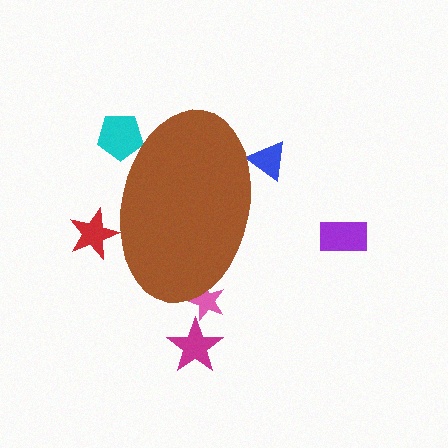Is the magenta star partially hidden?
No, the magenta star is fully visible.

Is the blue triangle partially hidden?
Yes, the blue triangle is partially hidden behind the brown ellipse.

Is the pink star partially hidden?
Yes, the pink star is partially hidden behind the brown ellipse.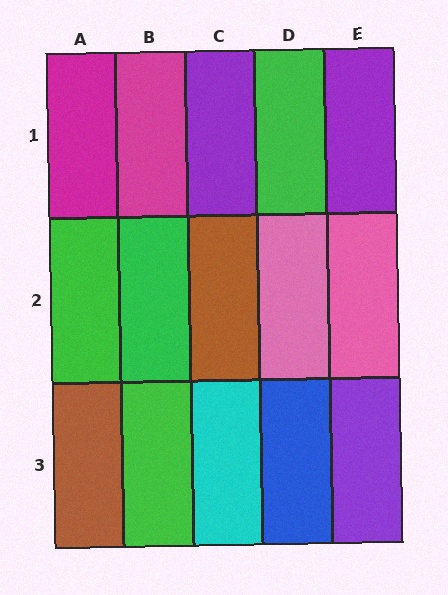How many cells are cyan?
1 cell is cyan.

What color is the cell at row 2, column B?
Green.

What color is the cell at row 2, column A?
Green.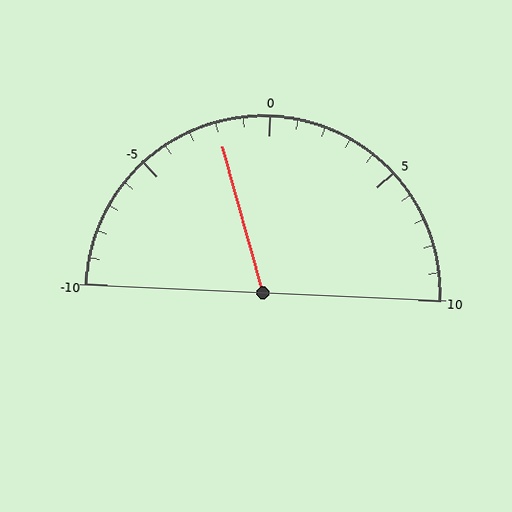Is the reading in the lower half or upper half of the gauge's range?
The reading is in the lower half of the range (-10 to 10).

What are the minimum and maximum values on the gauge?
The gauge ranges from -10 to 10.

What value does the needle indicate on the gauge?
The needle indicates approximately -2.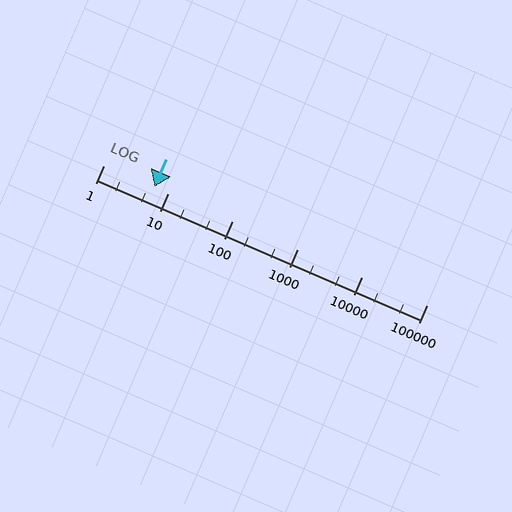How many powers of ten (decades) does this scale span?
The scale spans 5 decades, from 1 to 100000.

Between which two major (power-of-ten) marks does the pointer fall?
The pointer is between 1 and 10.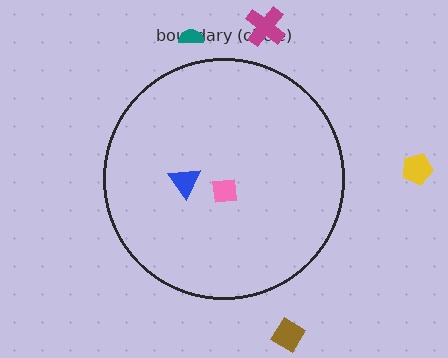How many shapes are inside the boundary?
2 inside, 4 outside.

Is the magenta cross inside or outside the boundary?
Outside.